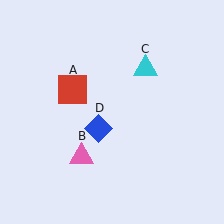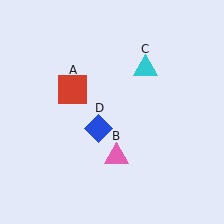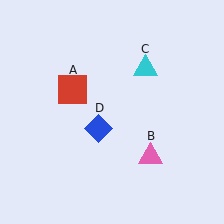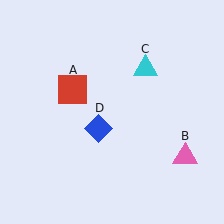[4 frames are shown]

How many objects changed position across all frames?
1 object changed position: pink triangle (object B).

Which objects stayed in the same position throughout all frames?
Red square (object A) and cyan triangle (object C) and blue diamond (object D) remained stationary.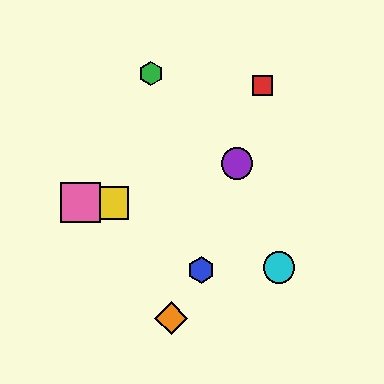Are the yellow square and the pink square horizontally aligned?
Yes, both are at y≈203.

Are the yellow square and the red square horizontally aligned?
No, the yellow square is at y≈203 and the red square is at y≈85.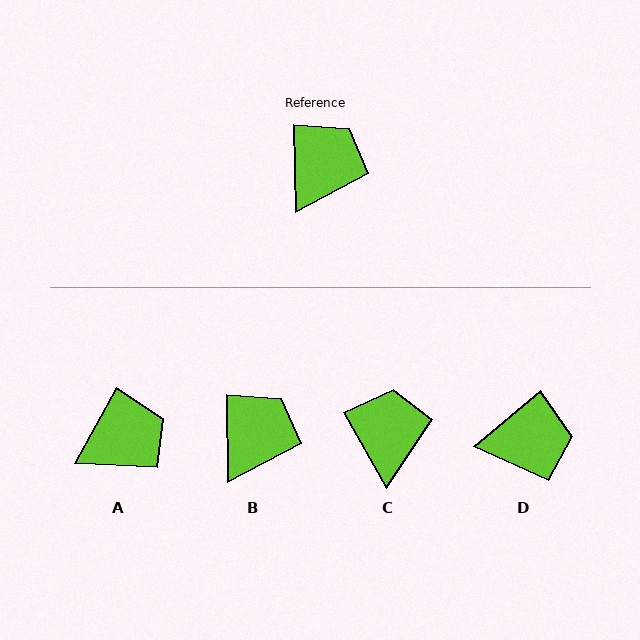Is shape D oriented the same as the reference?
No, it is off by about 52 degrees.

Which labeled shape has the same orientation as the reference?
B.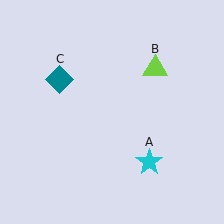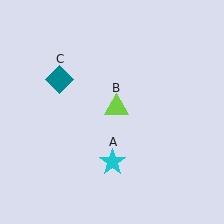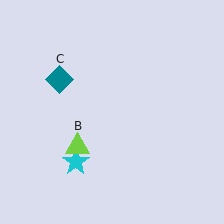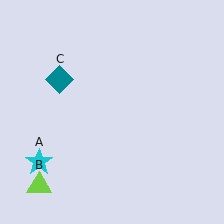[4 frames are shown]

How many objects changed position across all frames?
2 objects changed position: cyan star (object A), lime triangle (object B).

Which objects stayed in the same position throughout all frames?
Teal diamond (object C) remained stationary.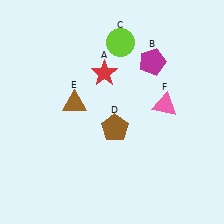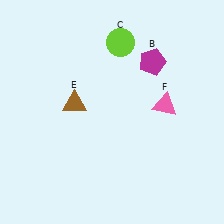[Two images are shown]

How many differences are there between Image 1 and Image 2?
There are 2 differences between the two images.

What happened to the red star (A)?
The red star (A) was removed in Image 2. It was in the top-left area of Image 1.